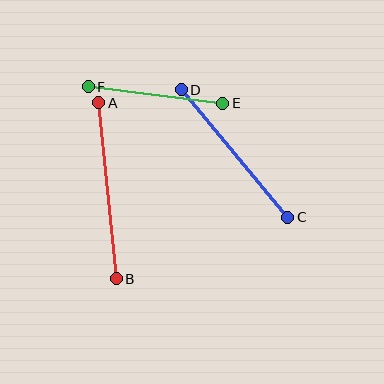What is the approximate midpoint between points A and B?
The midpoint is at approximately (107, 191) pixels.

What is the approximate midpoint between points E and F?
The midpoint is at approximately (155, 95) pixels.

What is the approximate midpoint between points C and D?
The midpoint is at approximately (235, 153) pixels.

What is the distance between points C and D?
The distance is approximately 166 pixels.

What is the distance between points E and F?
The distance is approximately 135 pixels.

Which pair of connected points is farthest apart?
Points A and B are farthest apart.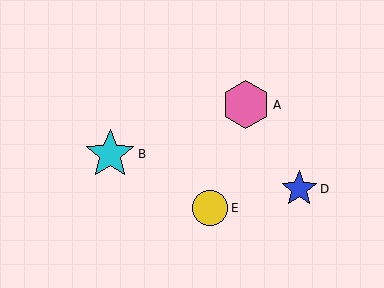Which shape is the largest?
The cyan star (labeled B) is the largest.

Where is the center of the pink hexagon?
The center of the pink hexagon is at (246, 105).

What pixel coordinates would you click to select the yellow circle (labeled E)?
Click at (210, 208) to select the yellow circle E.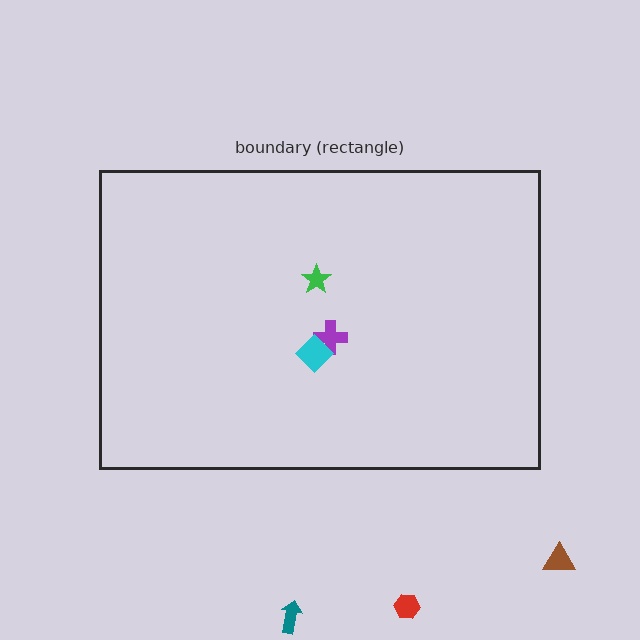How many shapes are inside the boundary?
3 inside, 3 outside.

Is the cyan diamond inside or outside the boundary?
Inside.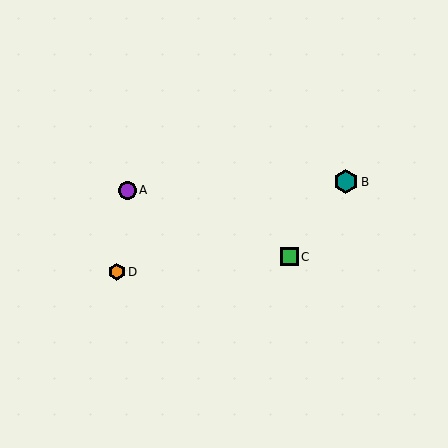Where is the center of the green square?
The center of the green square is at (289, 257).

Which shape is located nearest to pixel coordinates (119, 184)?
The purple circle (labeled A) at (127, 190) is nearest to that location.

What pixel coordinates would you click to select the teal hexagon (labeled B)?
Click at (346, 182) to select the teal hexagon B.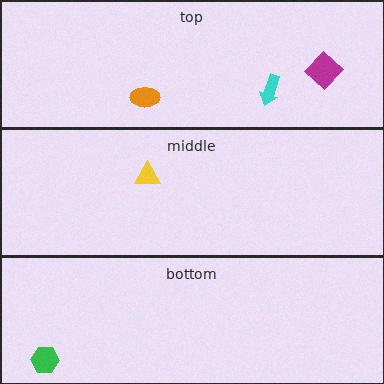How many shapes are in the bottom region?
1.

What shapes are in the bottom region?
The green hexagon.